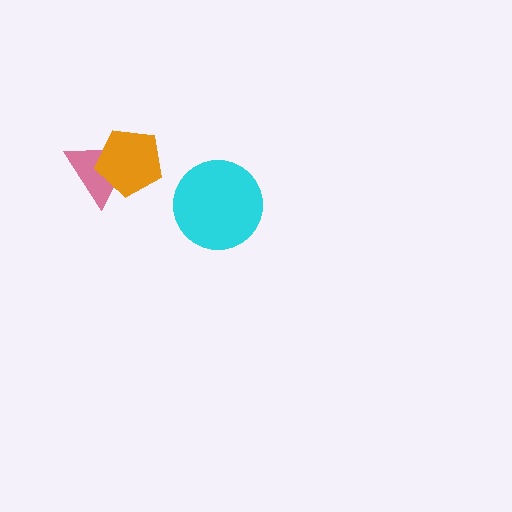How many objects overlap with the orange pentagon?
1 object overlaps with the orange pentagon.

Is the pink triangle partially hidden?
Yes, it is partially covered by another shape.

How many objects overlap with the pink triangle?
1 object overlaps with the pink triangle.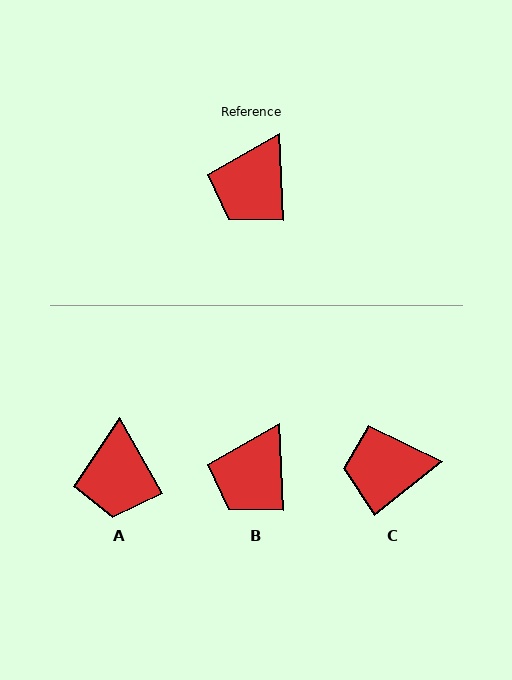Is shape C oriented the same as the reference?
No, it is off by about 55 degrees.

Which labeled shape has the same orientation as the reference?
B.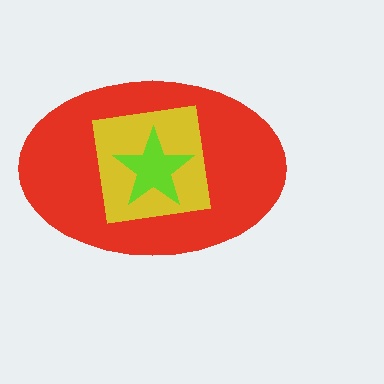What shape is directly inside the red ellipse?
The yellow square.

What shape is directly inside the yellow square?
The lime star.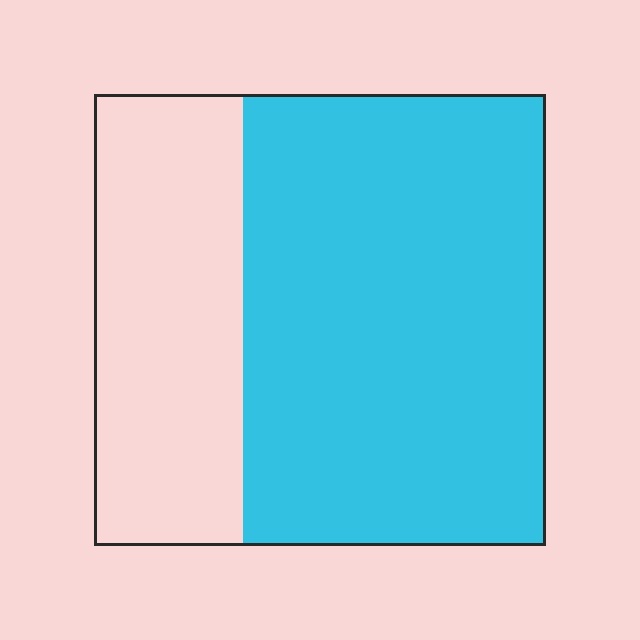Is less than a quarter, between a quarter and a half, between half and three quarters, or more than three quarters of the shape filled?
Between half and three quarters.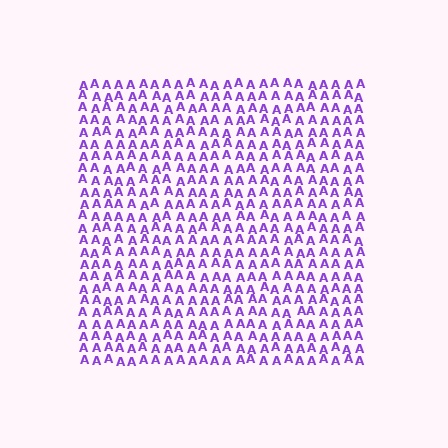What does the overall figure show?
The overall figure shows a square.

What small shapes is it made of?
It is made of small letter A's.